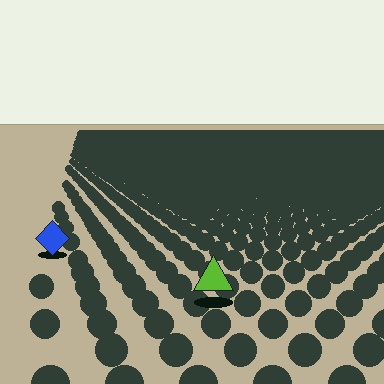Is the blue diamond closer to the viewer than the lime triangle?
No. The lime triangle is closer — you can tell from the texture gradient: the ground texture is coarser near it.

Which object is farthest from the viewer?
The blue diamond is farthest from the viewer. It appears smaller and the ground texture around it is denser.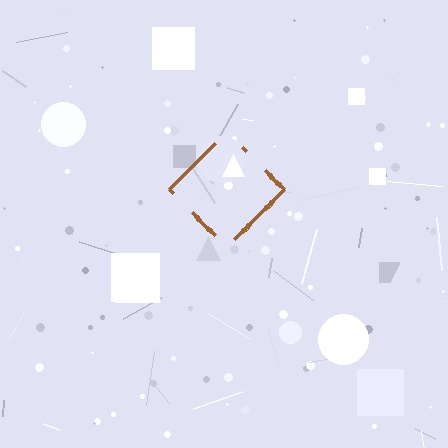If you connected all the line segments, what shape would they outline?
They would outline a diamond.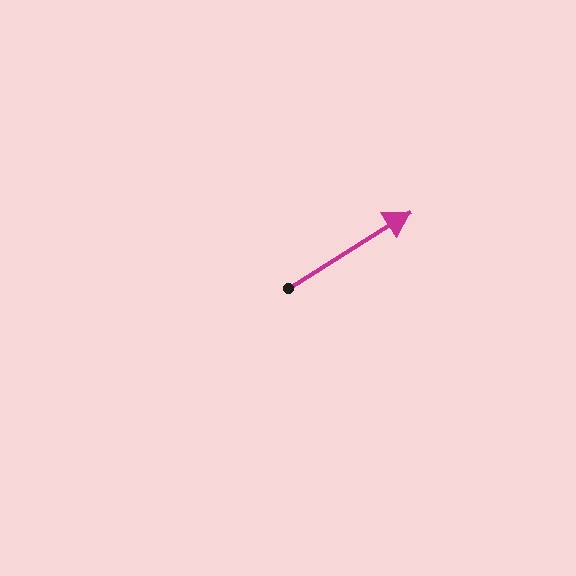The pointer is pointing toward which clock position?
Roughly 2 o'clock.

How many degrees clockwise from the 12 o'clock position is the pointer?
Approximately 58 degrees.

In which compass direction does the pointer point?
Northeast.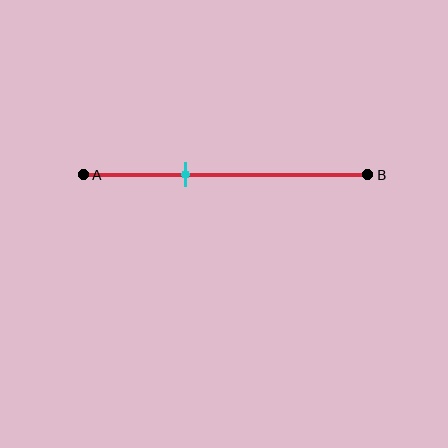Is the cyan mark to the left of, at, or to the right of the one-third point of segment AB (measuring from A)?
The cyan mark is approximately at the one-third point of segment AB.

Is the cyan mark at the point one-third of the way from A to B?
Yes, the mark is approximately at the one-third point.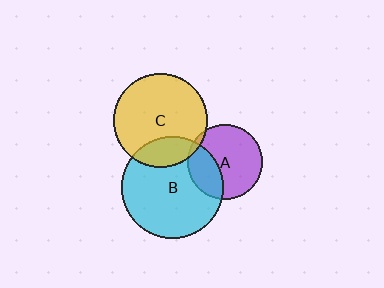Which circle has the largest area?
Circle B (cyan).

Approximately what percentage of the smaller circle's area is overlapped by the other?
Approximately 20%.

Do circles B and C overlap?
Yes.